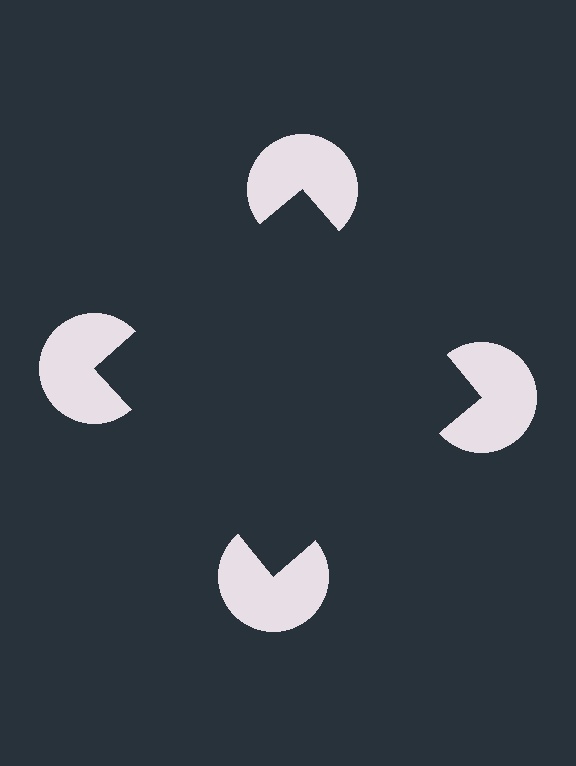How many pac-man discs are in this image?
There are 4 — one at each vertex of the illusory square.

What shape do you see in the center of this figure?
An illusory square — its edges are inferred from the aligned wedge cuts in the pac-man discs, not physically drawn.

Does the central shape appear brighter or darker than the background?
It typically appears slightly darker than the background, even though no actual brightness change is drawn.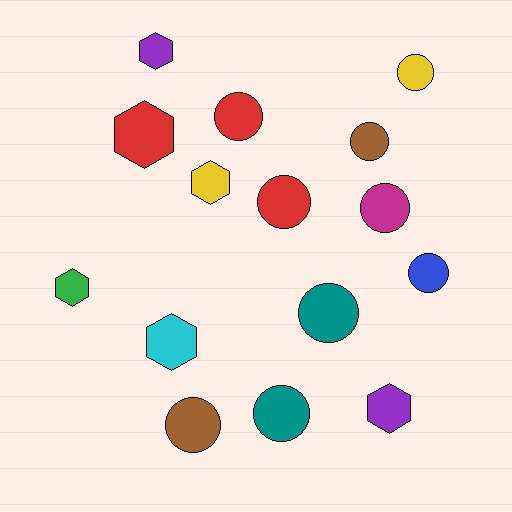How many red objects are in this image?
There are 3 red objects.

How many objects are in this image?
There are 15 objects.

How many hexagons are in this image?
There are 6 hexagons.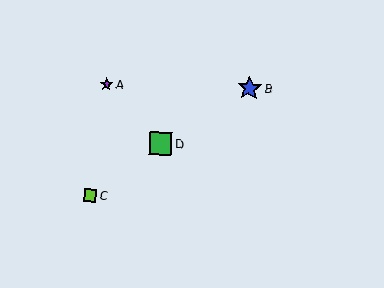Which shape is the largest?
The blue star (labeled B) is the largest.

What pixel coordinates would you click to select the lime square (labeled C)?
Click at (90, 195) to select the lime square C.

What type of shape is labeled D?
Shape D is a green square.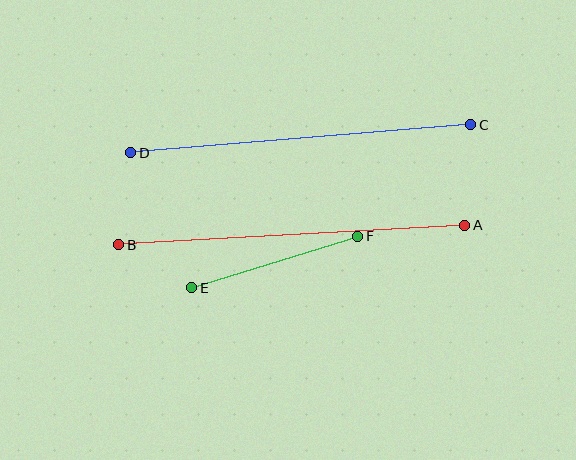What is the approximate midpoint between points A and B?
The midpoint is at approximately (292, 235) pixels.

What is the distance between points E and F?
The distance is approximately 174 pixels.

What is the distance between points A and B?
The distance is approximately 347 pixels.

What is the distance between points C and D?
The distance is approximately 341 pixels.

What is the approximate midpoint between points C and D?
The midpoint is at approximately (301, 139) pixels.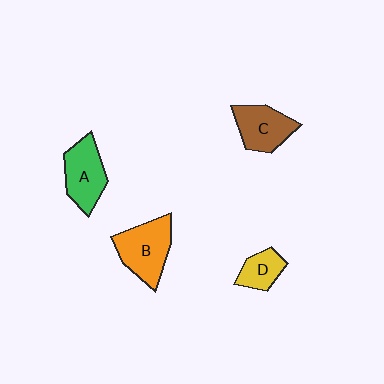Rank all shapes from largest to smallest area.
From largest to smallest: B (orange), A (green), C (brown), D (yellow).